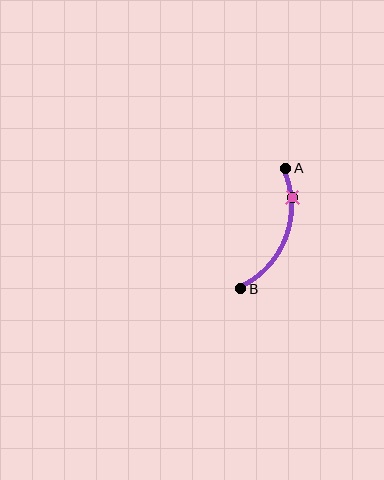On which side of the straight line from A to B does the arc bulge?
The arc bulges to the right of the straight line connecting A and B.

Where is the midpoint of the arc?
The arc midpoint is the point on the curve farthest from the straight line joining A and B. It sits to the right of that line.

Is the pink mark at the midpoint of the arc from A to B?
No. The pink mark lies on the arc but is closer to endpoint A. The arc midpoint would be at the point on the curve equidistant along the arc from both A and B.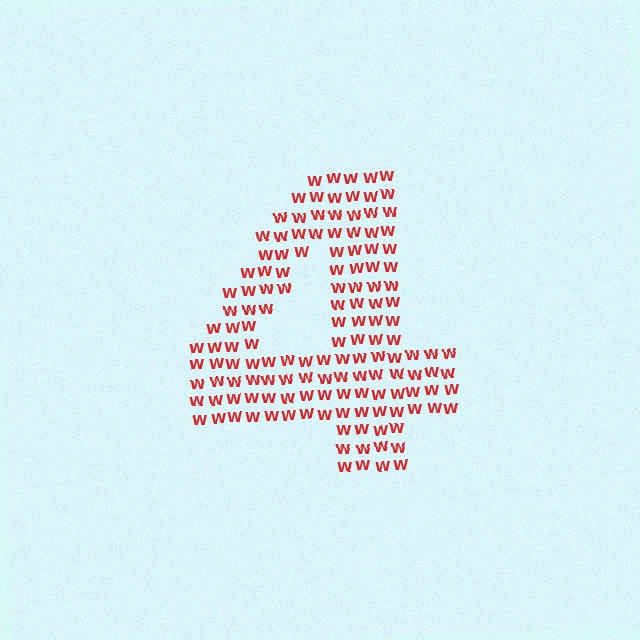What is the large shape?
The large shape is the digit 4.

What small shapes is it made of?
It is made of small letter W's.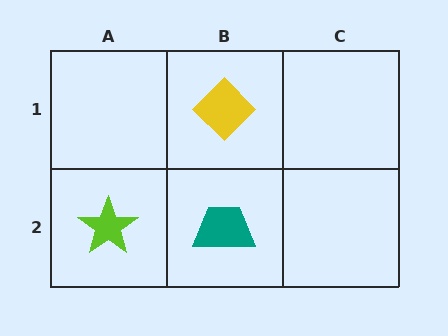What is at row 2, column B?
A teal trapezoid.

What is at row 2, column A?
A lime star.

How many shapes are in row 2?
2 shapes.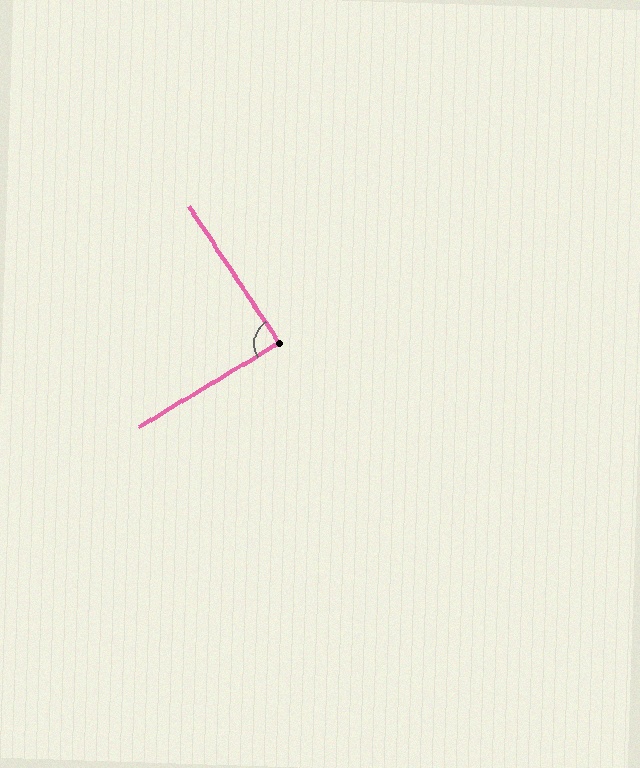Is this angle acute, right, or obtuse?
It is approximately a right angle.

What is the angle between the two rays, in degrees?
Approximately 87 degrees.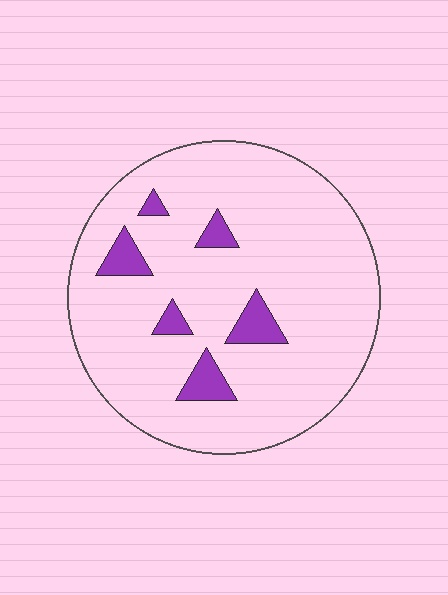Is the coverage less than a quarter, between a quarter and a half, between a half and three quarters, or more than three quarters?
Less than a quarter.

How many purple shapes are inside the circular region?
6.